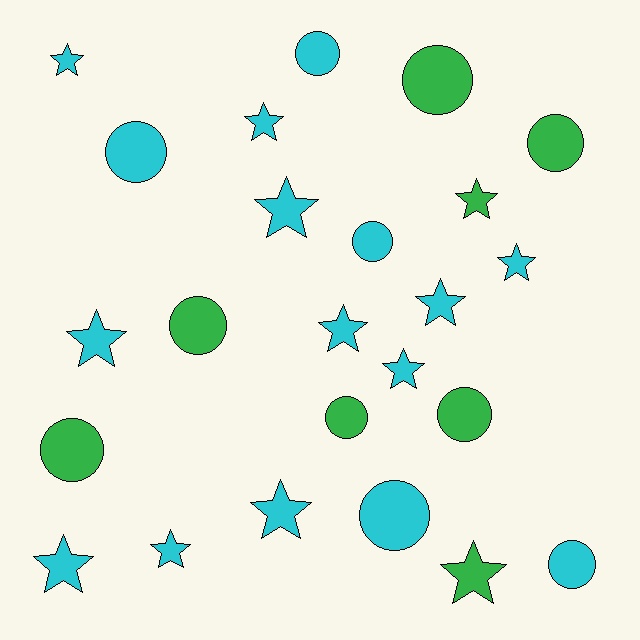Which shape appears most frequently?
Star, with 13 objects.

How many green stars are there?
There are 2 green stars.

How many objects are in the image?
There are 24 objects.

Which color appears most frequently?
Cyan, with 16 objects.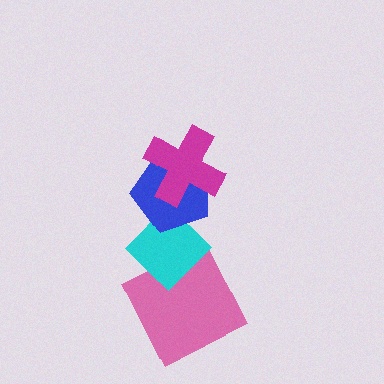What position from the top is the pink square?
The pink square is 4th from the top.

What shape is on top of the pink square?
The cyan diamond is on top of the pink square.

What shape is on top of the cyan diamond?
The blue pentagon is on top of the cyan diamond.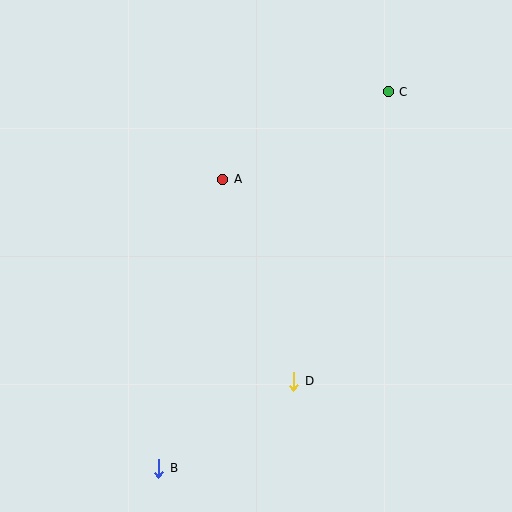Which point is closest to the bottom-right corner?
Point D is closest to the bottom-right corner.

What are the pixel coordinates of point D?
Point D is at (294, 381).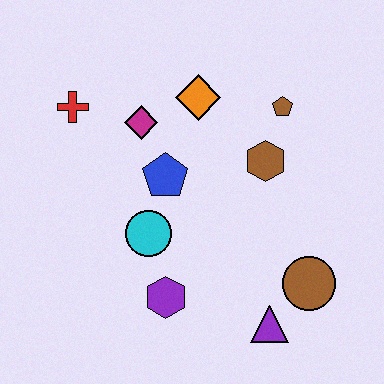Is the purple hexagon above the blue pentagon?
No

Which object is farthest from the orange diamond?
The purple triangle is farthest from the orange diamond.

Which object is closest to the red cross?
The magenta diamond is closest to the red cross.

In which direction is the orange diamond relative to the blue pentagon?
The orange diamond is above the blue pentagon.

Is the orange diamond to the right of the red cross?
Yes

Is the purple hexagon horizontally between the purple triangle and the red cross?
Yes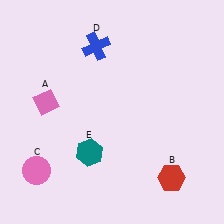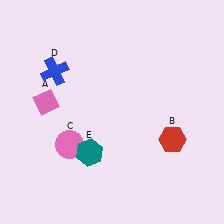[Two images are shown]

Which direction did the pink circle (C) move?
The pink circle (C) moved right.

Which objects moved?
The objects that moved are: the red hexagon (B), the pink circle (C), the blue cross (D).